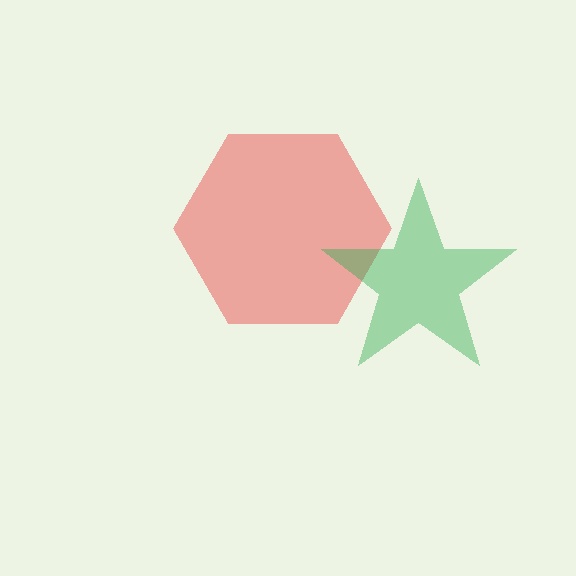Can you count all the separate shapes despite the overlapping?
Yes, there are 2 separate shapes.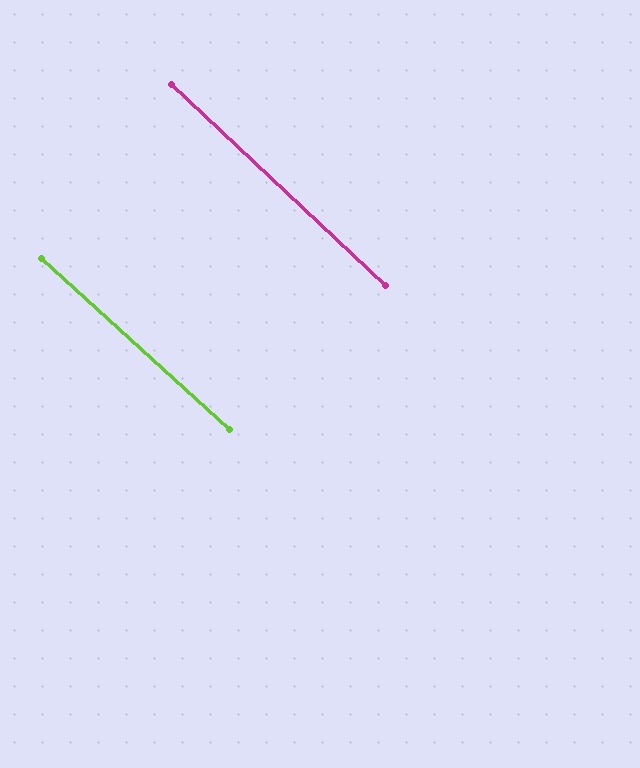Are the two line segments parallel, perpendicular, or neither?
Parallel — their directions differ by only 1.0°.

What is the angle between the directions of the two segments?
Approximately 1 degree.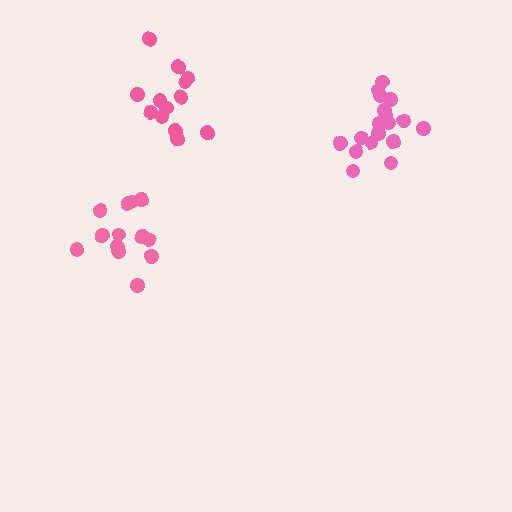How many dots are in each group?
Group 1: 18 dots, Group 2: 13 dots, Group 3: 14 dots (45 total).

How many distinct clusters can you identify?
There are 3 distinct clusters.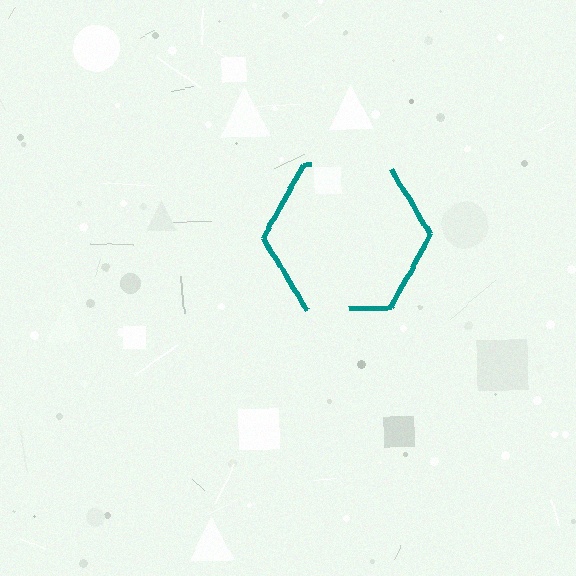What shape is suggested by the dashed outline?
The dashed outline suggests a hexagon.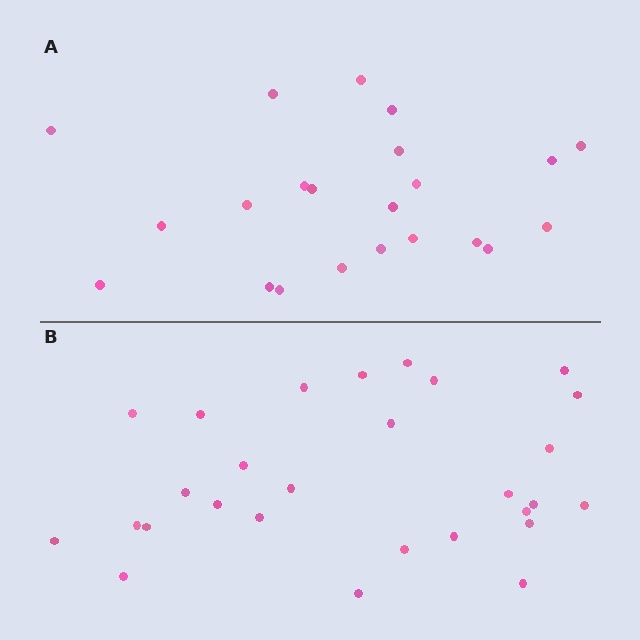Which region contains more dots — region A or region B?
Region B (the bottom region) has more dots.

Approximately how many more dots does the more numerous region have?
Region B has about 6 more dots than region A.